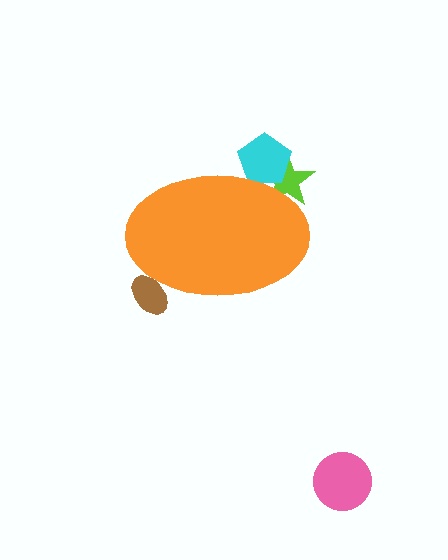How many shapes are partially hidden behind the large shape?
3 shapes are partially hidden.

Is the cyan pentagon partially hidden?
Yes, the cyan pentagon is partially hidden behind the orange ellipse.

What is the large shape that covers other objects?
An orange ellipse.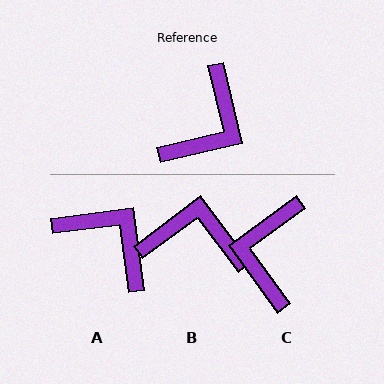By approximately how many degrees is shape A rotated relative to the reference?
Approximately 84 degrees counter-clockwise.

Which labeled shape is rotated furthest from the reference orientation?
C, about 157 degrees away.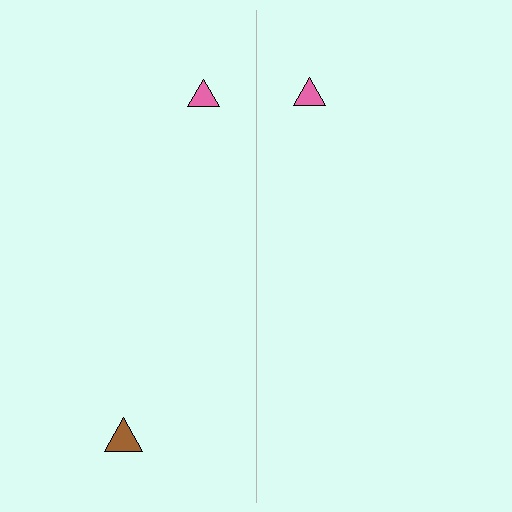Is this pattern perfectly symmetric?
No, the pattern is not perfectly symmetric. A brown triangle is missing from the right side.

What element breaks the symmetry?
A brown triangle is missing from the right side.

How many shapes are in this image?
There are 3 shapes in this image.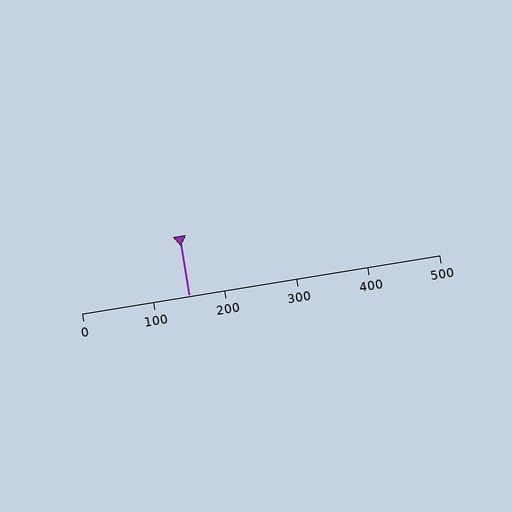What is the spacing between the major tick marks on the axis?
The major ticks are spaced 100 apart.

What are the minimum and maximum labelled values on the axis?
The axis runs from 0 to 500.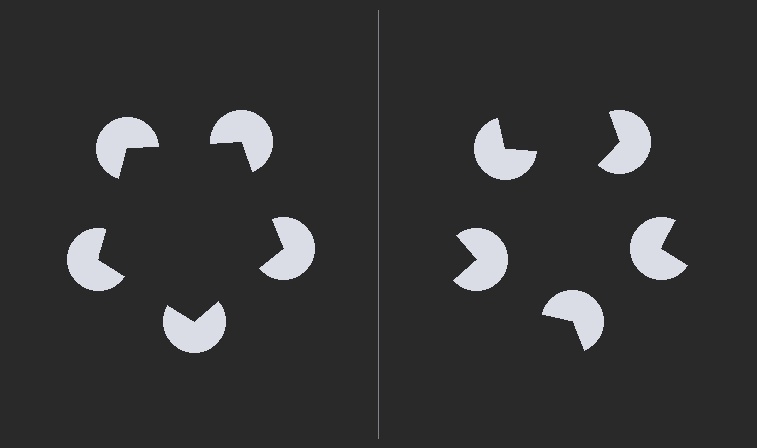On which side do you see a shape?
An illusory pentagon appears on the left side. On the right side the wedge cuts are rotated, so no coherent shape forms.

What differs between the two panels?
The pac-man discs are positioned identically on both sides; only the wedge orientations differ. On the left they align to a pentagon; on the right they are misaligned.